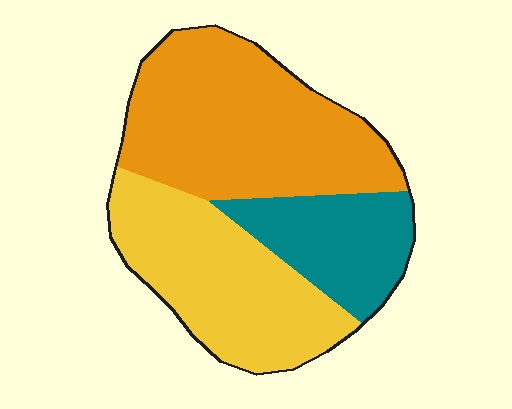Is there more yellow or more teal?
Yellow.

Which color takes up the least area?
Teal, at roughly 20%.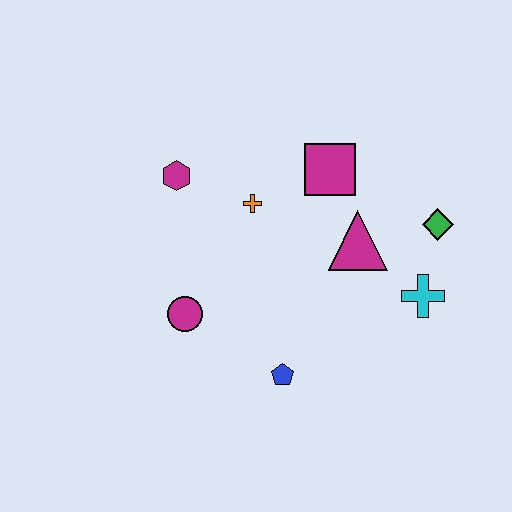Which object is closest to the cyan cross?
The green diamond is closest to the cyan cross.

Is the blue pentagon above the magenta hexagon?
No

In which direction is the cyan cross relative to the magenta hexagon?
The cyan cross is to the right of the magenta hexagon.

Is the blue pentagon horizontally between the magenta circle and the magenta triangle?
Yes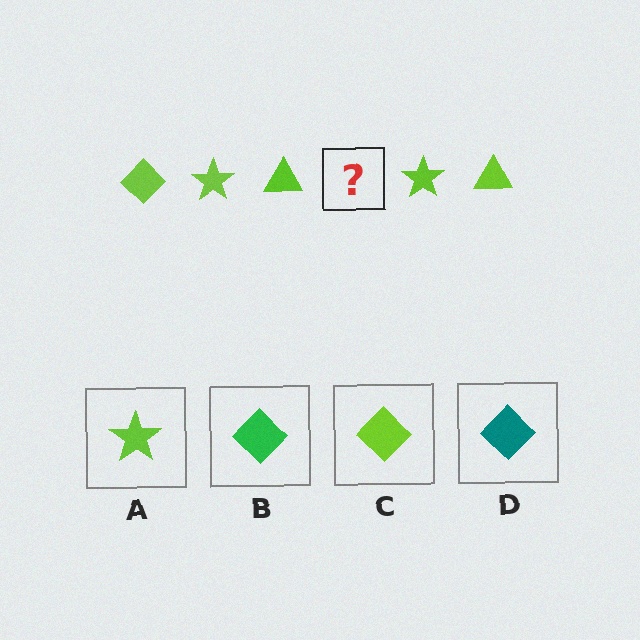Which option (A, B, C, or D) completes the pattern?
C.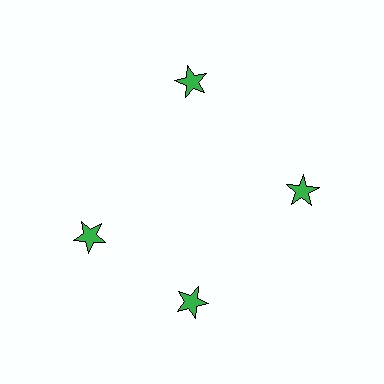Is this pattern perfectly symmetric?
No. The 4 green stars are arranged in a ring, but one element near the 9 o'clock position is rotated out of alignment along the ring, breaking the 4-fold rotational symmetry.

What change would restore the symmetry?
The symmetry would be restored by rotating it back into even spacing with its neighbors so that all 4 stars sit at equal angles and equal distance from the center.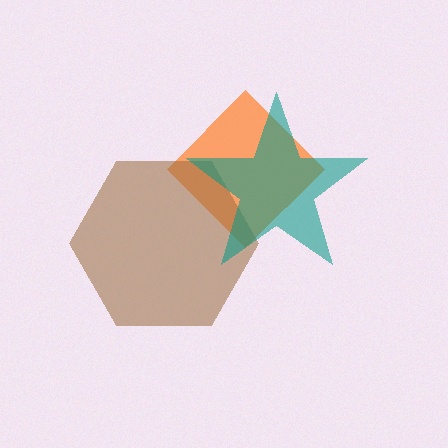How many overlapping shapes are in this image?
There are 3 overlapping shapes in the image.